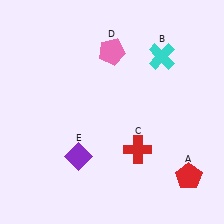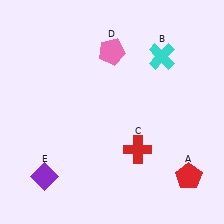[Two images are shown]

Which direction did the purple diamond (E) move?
The purple diamond (E) moved left.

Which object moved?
The purple diamond (E) moved left.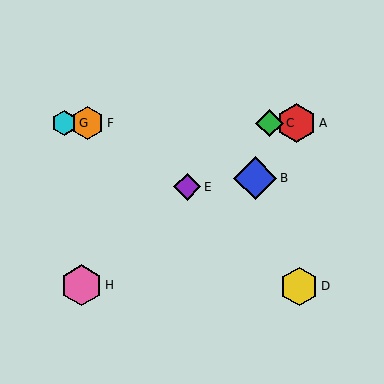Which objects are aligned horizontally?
Objects A, C, F, G are aligned horizontally.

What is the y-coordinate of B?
Object B is at y≈178.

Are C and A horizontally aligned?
Yes, both are at y≈123.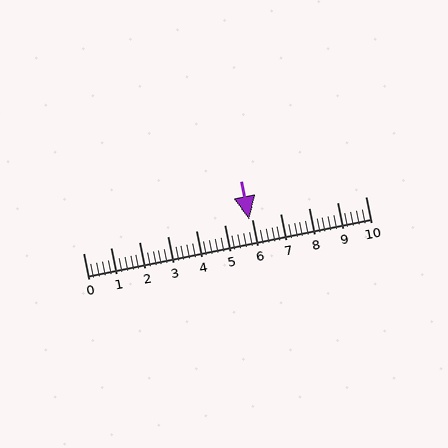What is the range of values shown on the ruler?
The ruler shows values from 0 to 10.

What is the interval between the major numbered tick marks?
The major tick marks are spaced 1 units apart.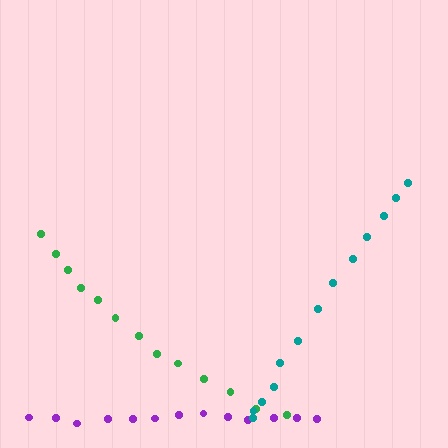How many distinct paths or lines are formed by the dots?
There are 3 distinct paths.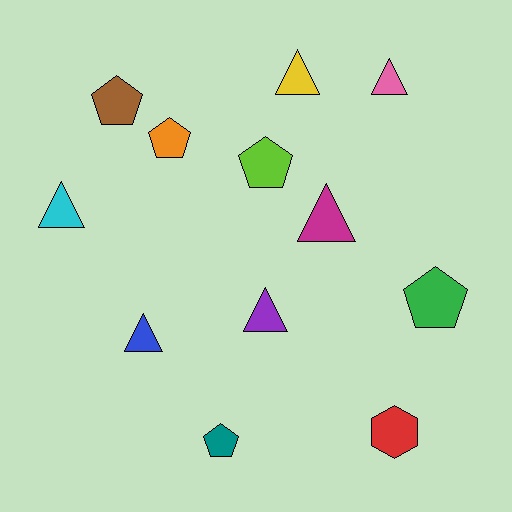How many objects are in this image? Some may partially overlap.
There are 12 objects.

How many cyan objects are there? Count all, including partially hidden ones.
There is 1 cyan object.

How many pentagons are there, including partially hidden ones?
There are 5 pentagons.